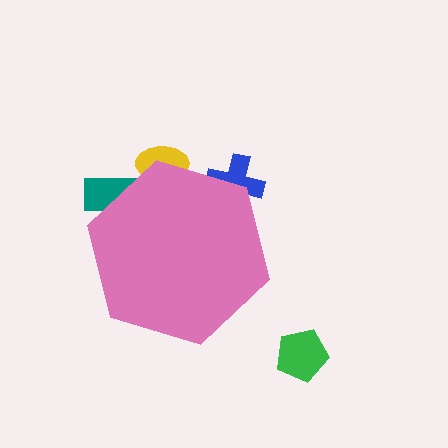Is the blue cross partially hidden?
Yes, the blue cross is partially hidden behind the pink hexagon.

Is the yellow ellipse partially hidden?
Yes, the yellow ellipse is partially hidden behind the pink hexagon.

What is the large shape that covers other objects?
A pink hexagon.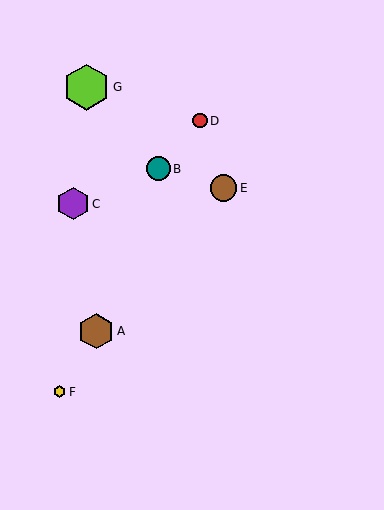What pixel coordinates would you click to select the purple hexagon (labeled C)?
Click at (73, 204) to select the purple hexagon C.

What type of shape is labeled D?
Shape D is a red circle.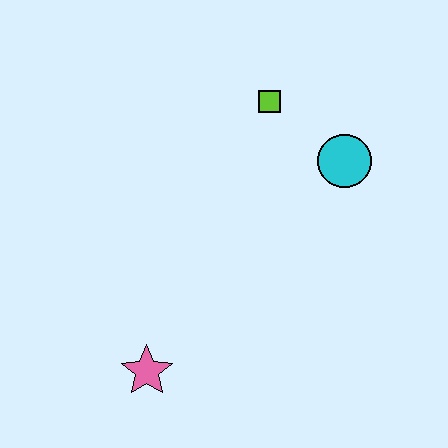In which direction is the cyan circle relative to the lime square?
The cyan circle is to the right of the lime square.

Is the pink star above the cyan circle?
No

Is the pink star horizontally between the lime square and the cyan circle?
No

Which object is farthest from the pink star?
The lime square is farthest from the pink star.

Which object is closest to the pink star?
The cyan circle is closest to the pink star.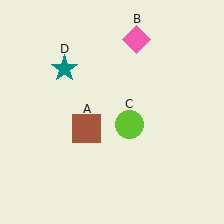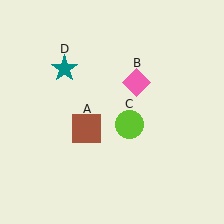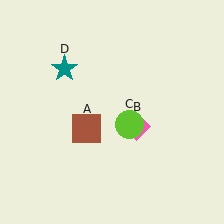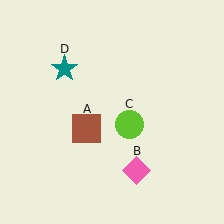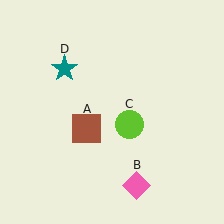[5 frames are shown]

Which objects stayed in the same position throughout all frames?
Brown square (object A) and lime circle (object C) and teal star (object D) remained stationary.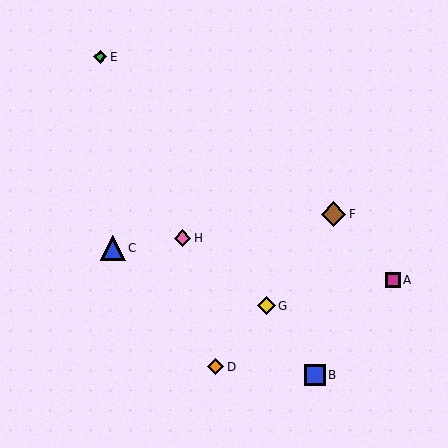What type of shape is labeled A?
Shape A is a magenta square.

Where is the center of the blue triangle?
The center of the blue triangle is at (113, 248).